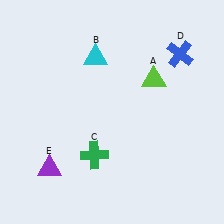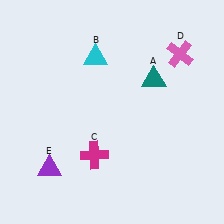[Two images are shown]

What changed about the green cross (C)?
In Image 1, C is green. In Image 2, it changed to magenta.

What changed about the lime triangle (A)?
In Image 1, A is lime. In Image 2, it changed to teal.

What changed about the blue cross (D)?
In Image 1, D is blue. In Image 2, it changed to pink.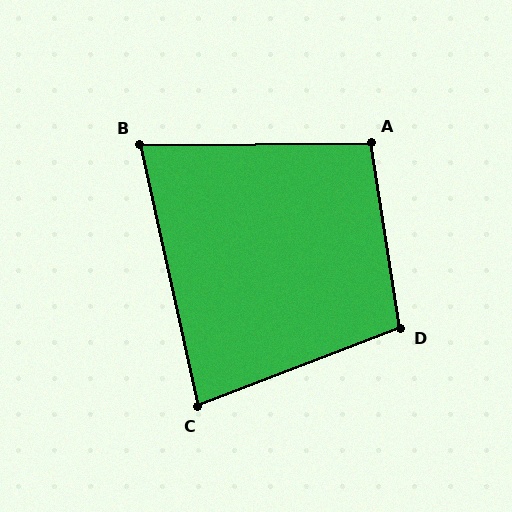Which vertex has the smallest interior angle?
B, at approximately 78 degrees.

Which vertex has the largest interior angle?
D, at approximately 102 degrees.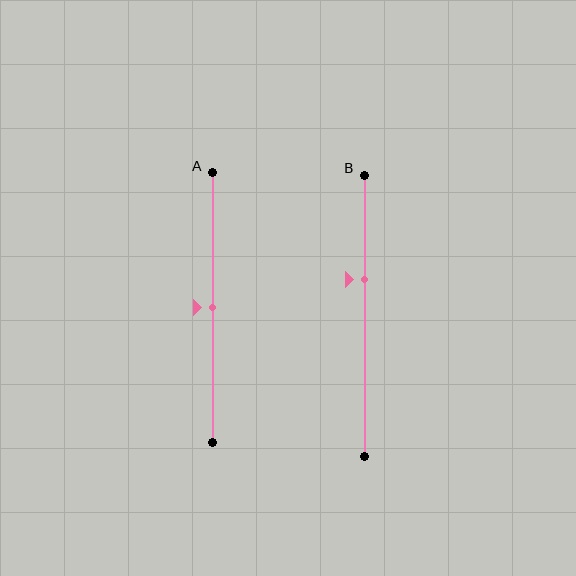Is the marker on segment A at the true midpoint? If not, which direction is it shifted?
Yes, the marker on segment A is at the true midpoint.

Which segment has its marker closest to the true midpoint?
Segment A has its marker closest to the true midpoint.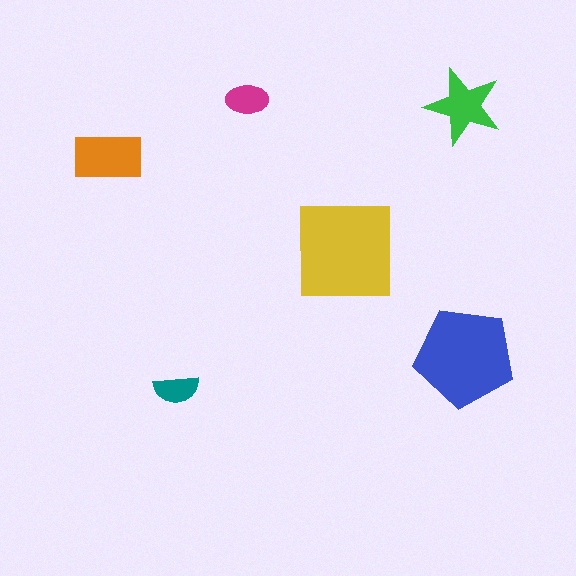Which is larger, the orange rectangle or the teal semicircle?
The orange rectangle.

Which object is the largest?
The yellow square.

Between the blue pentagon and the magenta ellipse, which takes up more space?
The blue pentagon.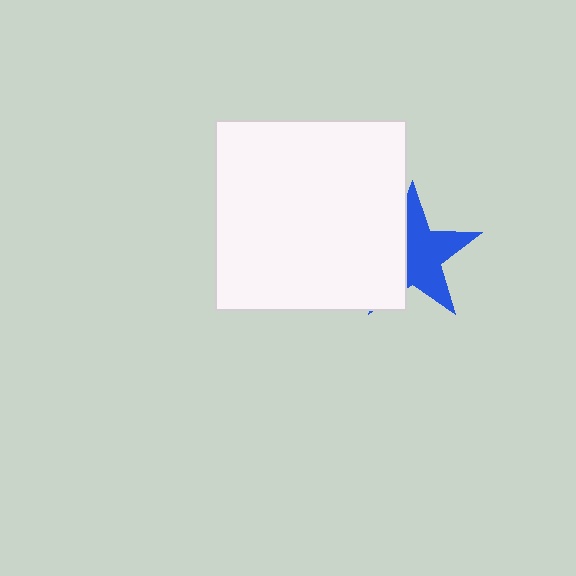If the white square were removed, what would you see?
You would see the complete blue star.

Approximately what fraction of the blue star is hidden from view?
Roughly 43% of the blue star is hidden behind the white square.